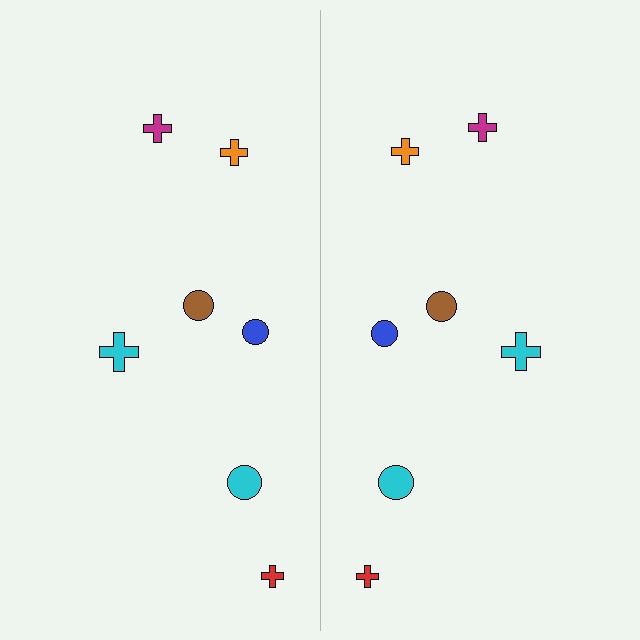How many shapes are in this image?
There are 14 shapes in this image.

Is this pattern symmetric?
Yes, this pattern has bilateral (reflection) symmetry.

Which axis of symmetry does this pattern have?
The pattern has a vertical axis of symmetry running through the center of the image.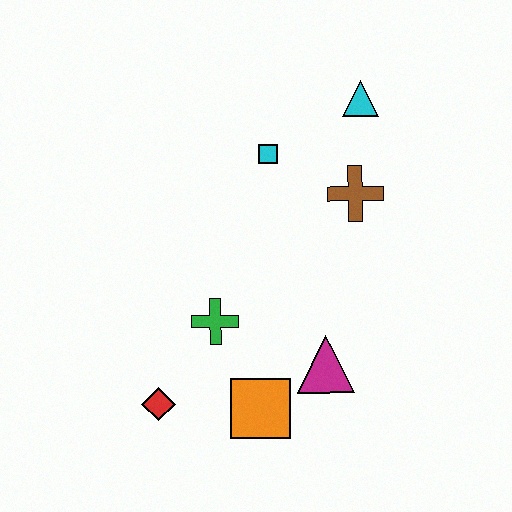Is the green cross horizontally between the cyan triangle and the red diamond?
Yes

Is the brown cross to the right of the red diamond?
Yes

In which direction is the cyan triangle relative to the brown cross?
The cyan triangle is above the brown cross.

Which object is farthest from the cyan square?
The red diamond is farthest from the cyan square.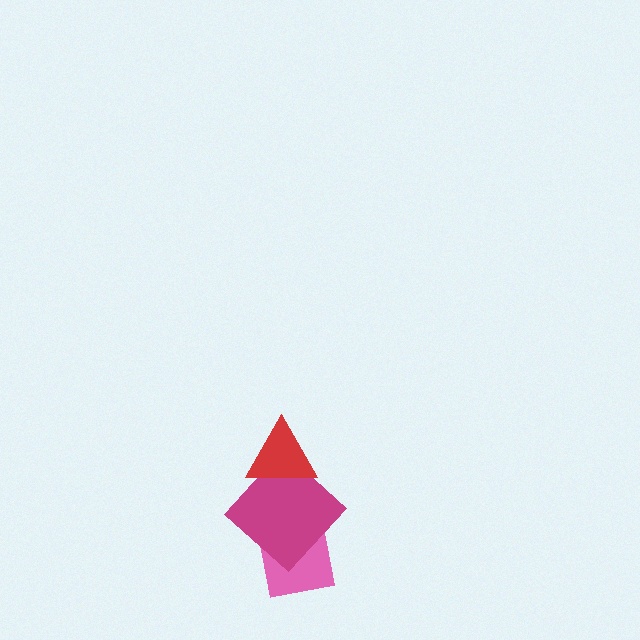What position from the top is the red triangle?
The red triangle is 1st from the top.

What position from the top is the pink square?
The pink square is 3rd from the top.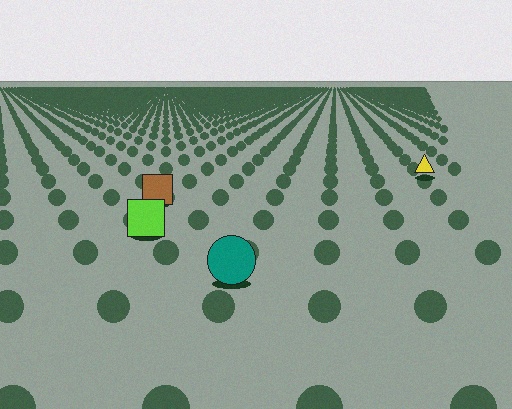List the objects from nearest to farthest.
From nearest to farthest: the teal circle, the lime square, the brown square, the yellow triangle.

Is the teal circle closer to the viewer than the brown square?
Yes. The teal circle is closer — you can tell from the texture gradient: the ground texture is coarser near it.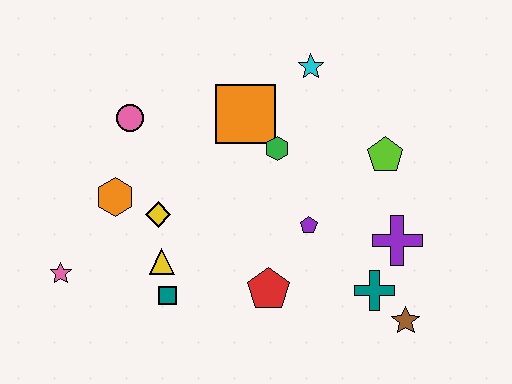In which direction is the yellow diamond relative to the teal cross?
The yellow diamond is to the left of the teal cross.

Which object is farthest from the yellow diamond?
The brown star is farthest from the yellow diamond.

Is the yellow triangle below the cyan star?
Yes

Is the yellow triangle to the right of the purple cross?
No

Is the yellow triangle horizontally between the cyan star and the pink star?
Yes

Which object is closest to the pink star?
The orange hexagon is closest to the pink star.